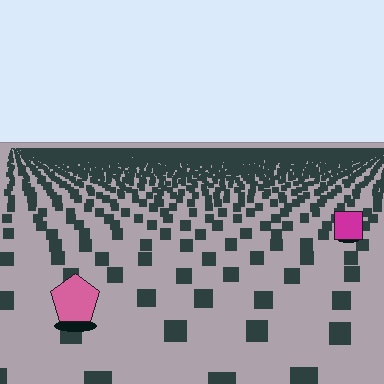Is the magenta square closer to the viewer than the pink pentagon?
No. The pink pentagon is closer — you can tell from the texture gradient: the ground texture is coarser near it.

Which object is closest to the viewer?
The pink pentagon is closest. The texture marks near it are larger and more spread out.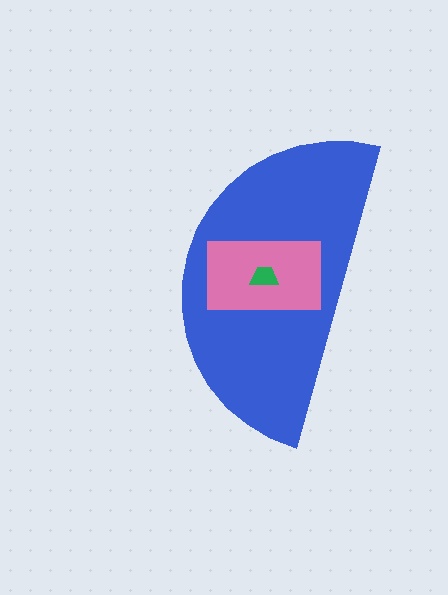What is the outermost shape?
The blue semicircle.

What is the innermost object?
The green trapezoid.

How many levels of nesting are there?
3.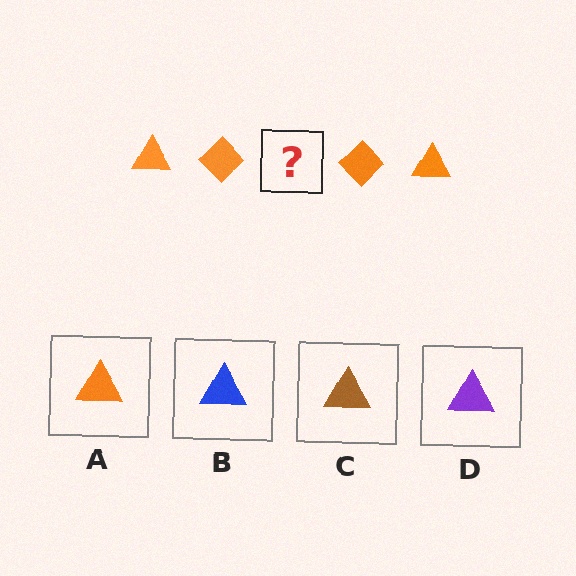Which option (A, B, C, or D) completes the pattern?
A.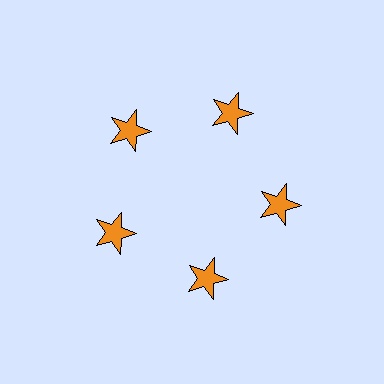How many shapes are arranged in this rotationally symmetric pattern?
There are 5 shapes, arranged in 5 groups of 1.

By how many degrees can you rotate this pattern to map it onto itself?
The pattern maps onto itself every 72 degrees of rotation.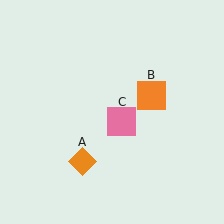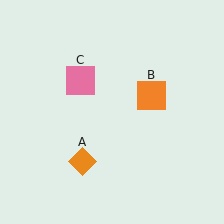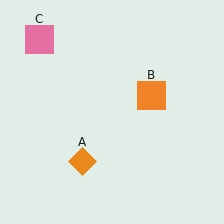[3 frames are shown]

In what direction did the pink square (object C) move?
The pink square (object C) moved up and to the left.